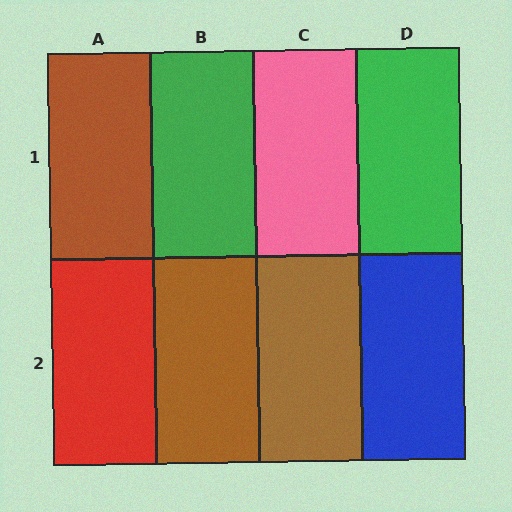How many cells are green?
2 cells are green.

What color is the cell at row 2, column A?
Red.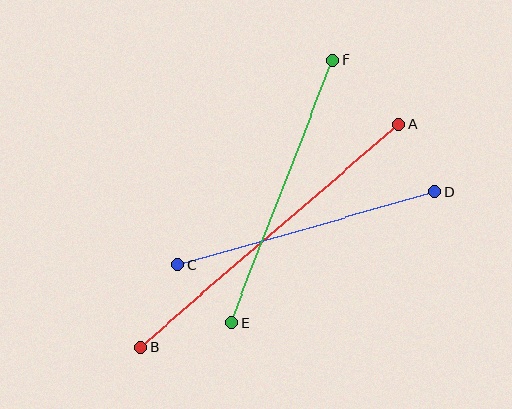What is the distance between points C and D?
The distance is approximately 267 pixels.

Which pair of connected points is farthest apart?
Points A and B are farthest apart.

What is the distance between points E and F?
The distance is approximately 282 pixels.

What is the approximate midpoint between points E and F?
The midpoint is at approximately (282, 191) pixels.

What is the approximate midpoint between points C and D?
The midpoint is at approximately (306, 228) pixels.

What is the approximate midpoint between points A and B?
The midpoint is at approximately (269, 236) pixels.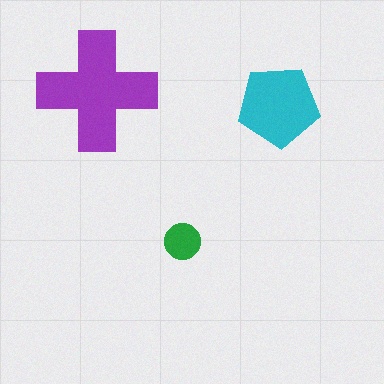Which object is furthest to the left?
The purple cross is leftmost.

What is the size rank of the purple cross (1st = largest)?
1st.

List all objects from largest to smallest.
The purple cross, the cyan pentagon, the green circle.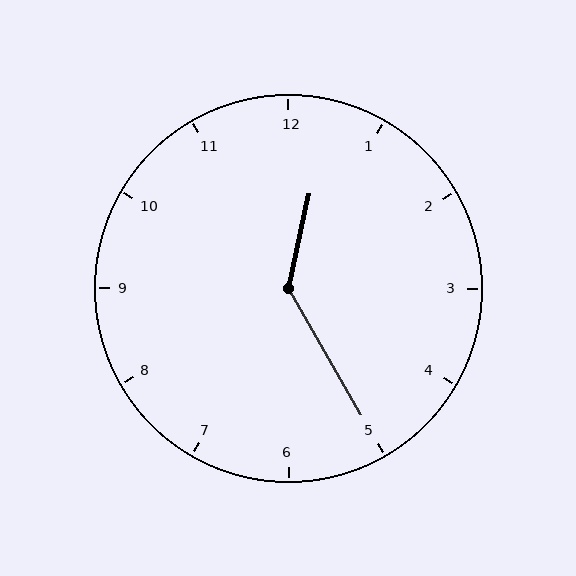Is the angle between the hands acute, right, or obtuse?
It is obtuse.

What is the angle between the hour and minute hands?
Approximately 138 degrees.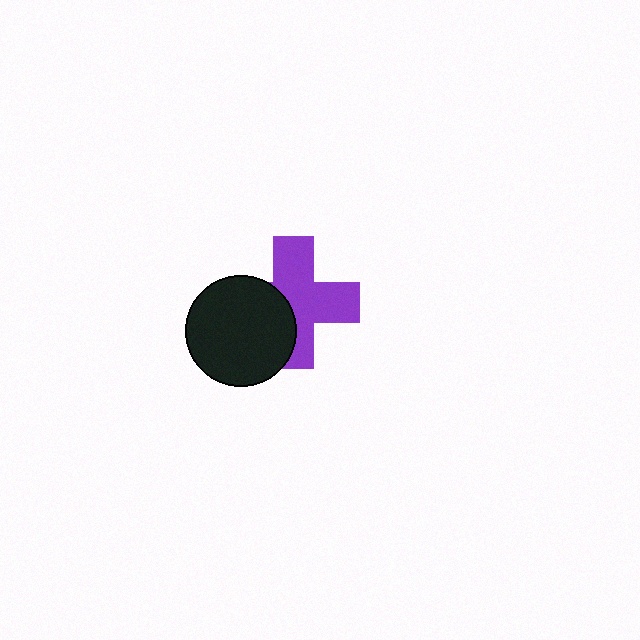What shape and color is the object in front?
The object in front is a black circle.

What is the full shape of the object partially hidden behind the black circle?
The partially hidden object is a purple cross.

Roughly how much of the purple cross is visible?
About half of it is visible (roughly 63%).